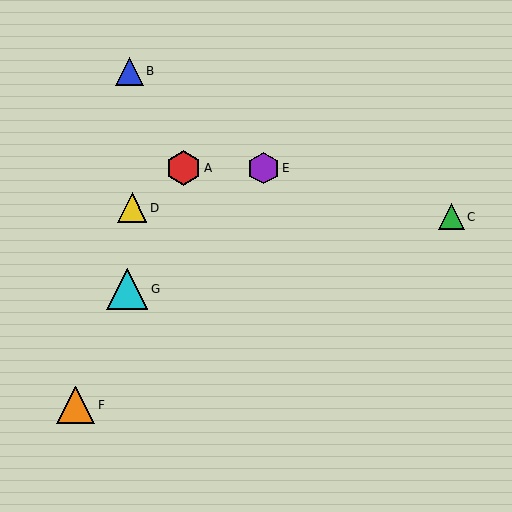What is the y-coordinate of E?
Object E is at y≈168.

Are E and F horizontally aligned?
No, E is at y≈168 and F is at y≈405.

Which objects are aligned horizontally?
Objects A, E are aligned horizontally.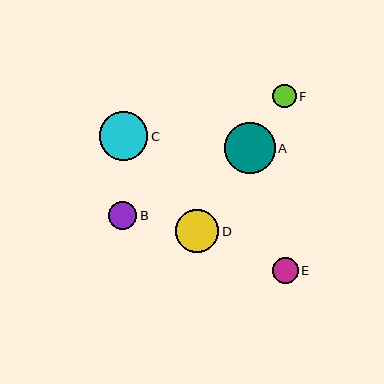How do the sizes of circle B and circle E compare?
Circle B and circle E are approximately the same size.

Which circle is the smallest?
Circle F is the smallest with a size of approximately 24 pixels.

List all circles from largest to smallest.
From largest to smallest: A, C, D, B, E, F.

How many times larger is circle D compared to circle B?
Circle D is approximately 1.5 times the size of circle B.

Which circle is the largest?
Circle A is the largest with a size of approximately 51 pixels.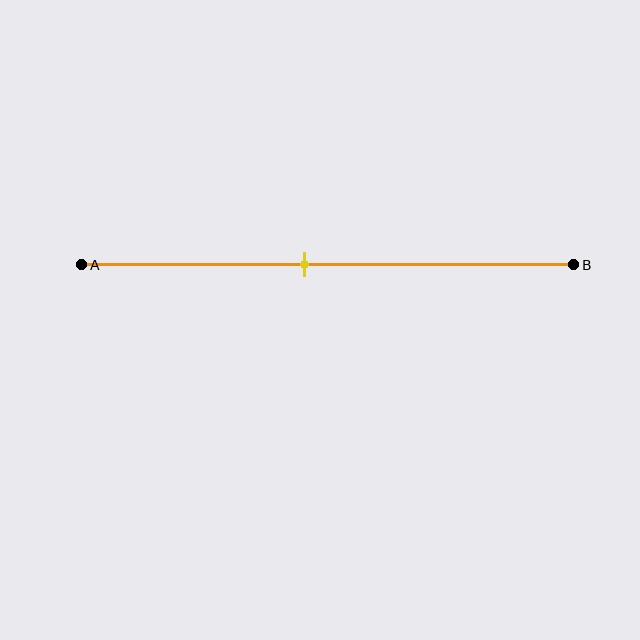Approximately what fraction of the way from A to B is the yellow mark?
The yellow mark is approximately 45% of the way from A to B.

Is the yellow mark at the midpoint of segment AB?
No, the mark is at about 45% from A, not at the 50% midpoint.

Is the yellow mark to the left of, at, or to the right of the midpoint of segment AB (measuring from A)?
The yellow mark is to the left of the midpoint of segment AB.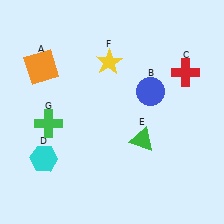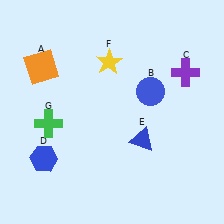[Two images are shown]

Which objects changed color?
C changed from red to purple. D changed from cyan to blue. E changed from green to blue.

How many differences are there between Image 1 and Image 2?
There are 3 differences between the two images.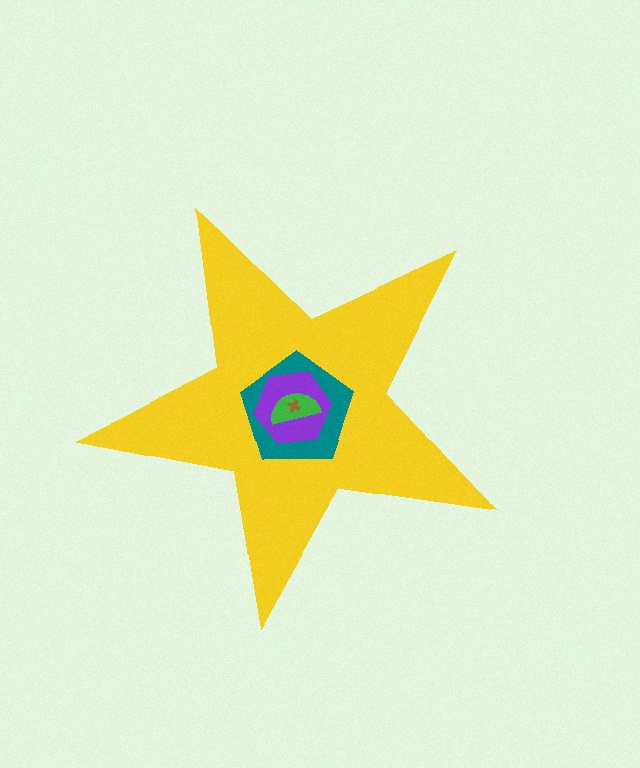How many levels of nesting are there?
5.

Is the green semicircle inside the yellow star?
Yes.